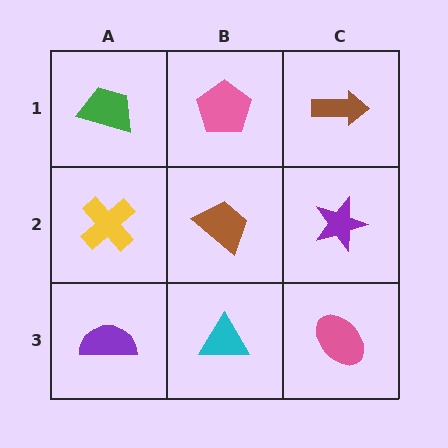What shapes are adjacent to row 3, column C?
A purple star (row 2, column C), a cyan triangle (row 3, column B).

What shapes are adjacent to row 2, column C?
A brown arrow (row 1, column C), a pink ellipse (row 3, column C), a brown trapezoid (row 2, column B).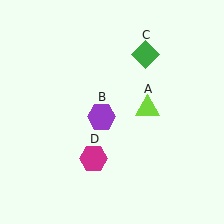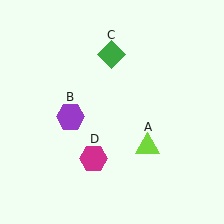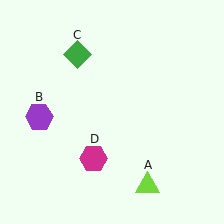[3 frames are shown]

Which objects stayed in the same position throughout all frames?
Magenta hexagon (object D) remained stationary.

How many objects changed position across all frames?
3 objects changed position: lime triangle (object A), purple hexagon (object B), green diamond (object C).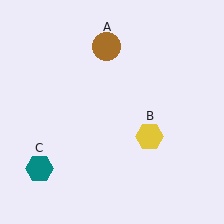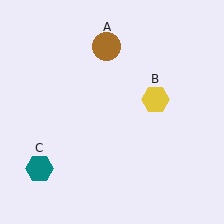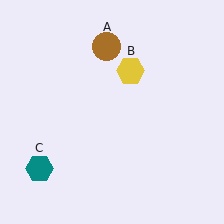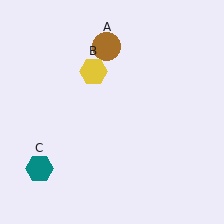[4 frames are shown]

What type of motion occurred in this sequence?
The yellow hexagon (object B) rotated counterclockwise around the center of the scene.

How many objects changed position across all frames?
1 object changed position: yellow hexagon (object B).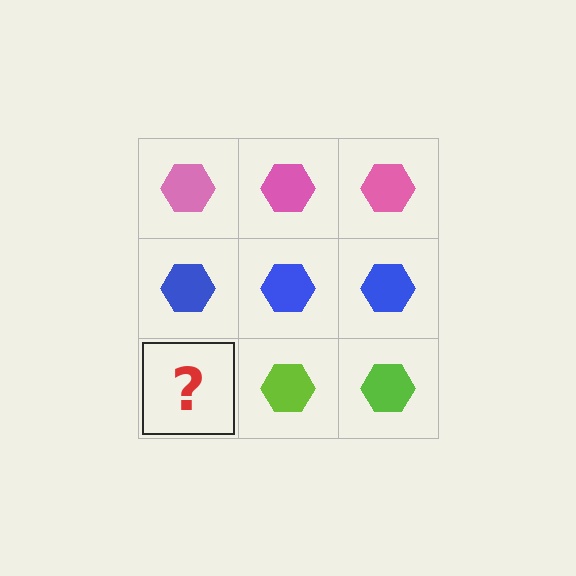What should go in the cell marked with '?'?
The missing cell should contain a lime hexagon.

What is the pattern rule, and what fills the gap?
The rule is that each row has a consistent color. The gap should be filled with a lime hexagon.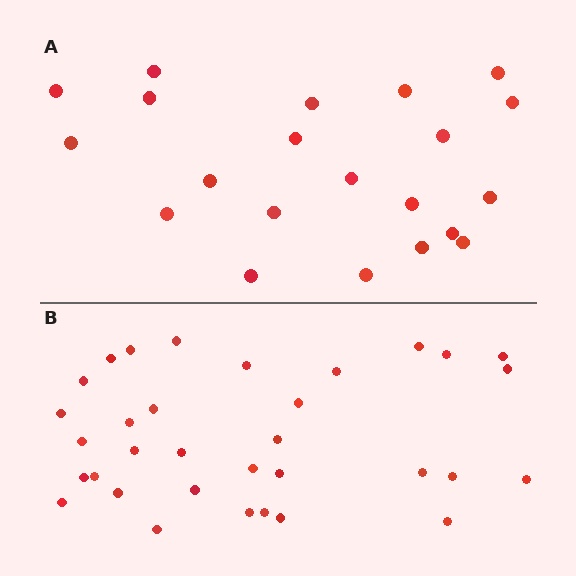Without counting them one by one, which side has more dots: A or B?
Region B (the bottom region) has more dots.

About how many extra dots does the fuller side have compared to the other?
Region B has roughly 12 or so more dots than region A.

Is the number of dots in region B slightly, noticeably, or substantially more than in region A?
Region B has substantially more. The ratio is roughly 1.6 to 1.